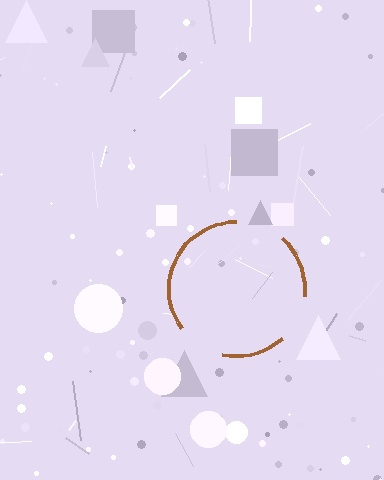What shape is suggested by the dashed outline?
The dashed outline suggests a circle.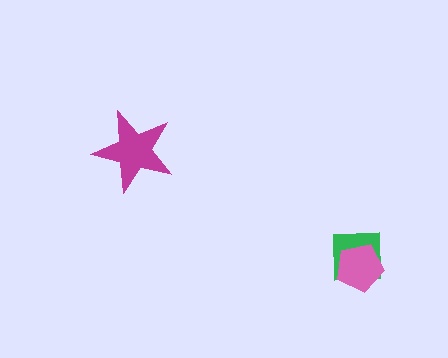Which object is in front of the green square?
The pink pentagon is in front of the green square.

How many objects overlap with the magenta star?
0 objects overlap with the magenta star.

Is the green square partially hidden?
Yes, it is partially covered by another shape.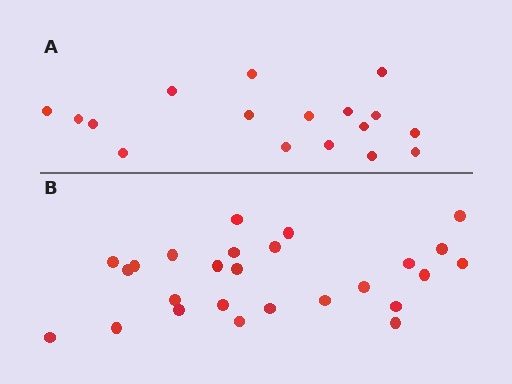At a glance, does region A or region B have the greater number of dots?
Region B (the bottom region) has more dots.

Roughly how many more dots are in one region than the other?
Region B has roughly 8 or so more dots than region A.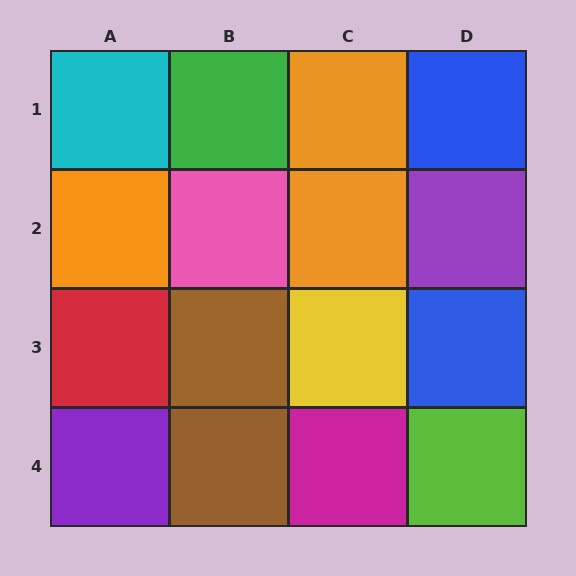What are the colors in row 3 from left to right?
Red, brown, yellow, blue.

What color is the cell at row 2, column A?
Orange.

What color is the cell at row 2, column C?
Orange.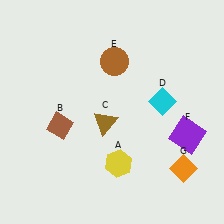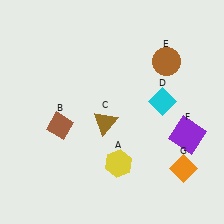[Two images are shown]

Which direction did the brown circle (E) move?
The brown circle (E) moved right.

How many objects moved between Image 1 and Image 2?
1 object moved between the two images.